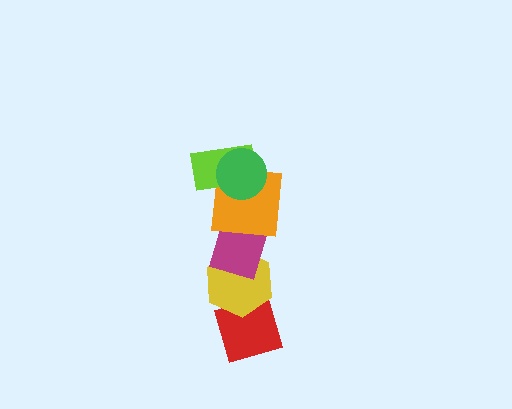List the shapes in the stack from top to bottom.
From top to bottom: the green circle, the lime rectangle, the orange square, the magenta diamond, the yellow hexagon, the red diamond.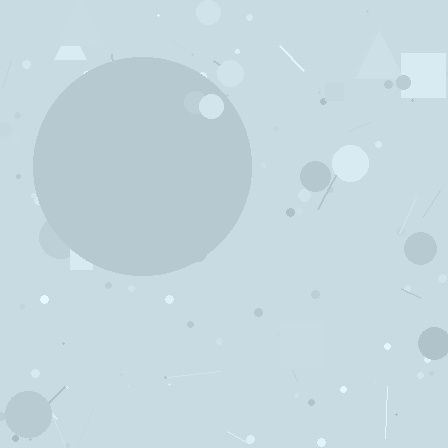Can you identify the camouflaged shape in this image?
The camouflaged shape is a circle.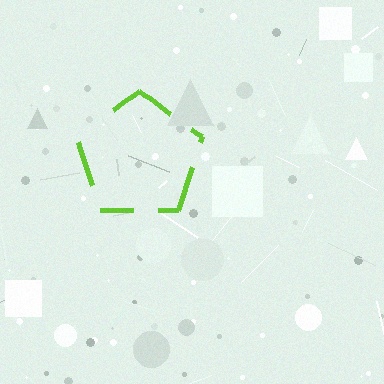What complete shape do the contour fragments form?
The contour fragments form a pentagon.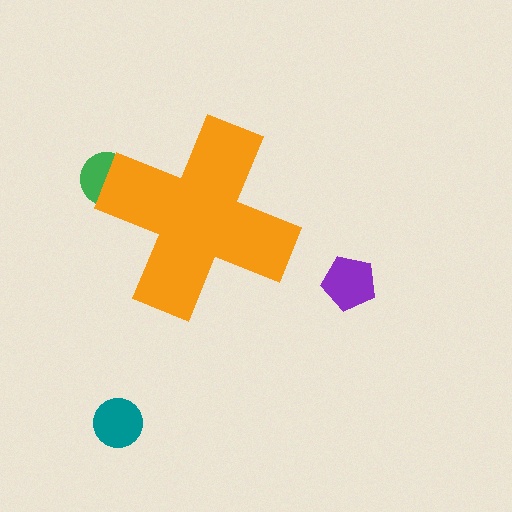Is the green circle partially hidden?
Yes, the green circle is partially hidden behind the orange cross.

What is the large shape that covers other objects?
An orange cross.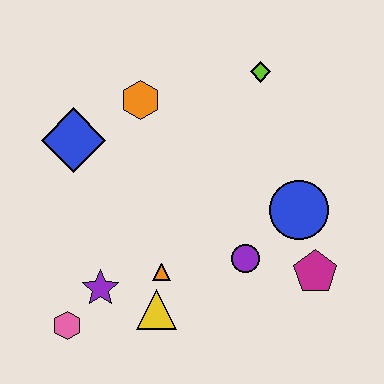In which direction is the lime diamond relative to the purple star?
The lime diamond is above the purple star.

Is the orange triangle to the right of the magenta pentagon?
No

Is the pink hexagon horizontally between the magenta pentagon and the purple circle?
No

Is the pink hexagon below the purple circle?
Yes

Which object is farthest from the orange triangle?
The lime diamond is farthest from the orange triangle.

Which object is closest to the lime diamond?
The orange hexagon is closest to the lime diamond.